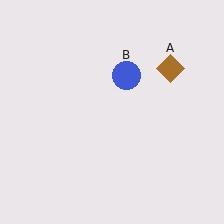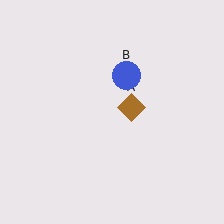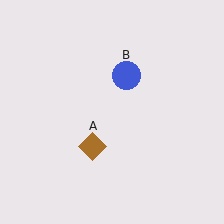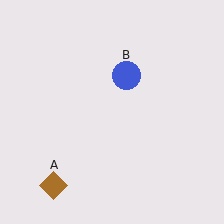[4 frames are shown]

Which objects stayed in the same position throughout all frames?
Blue circle (object B) remained stationary.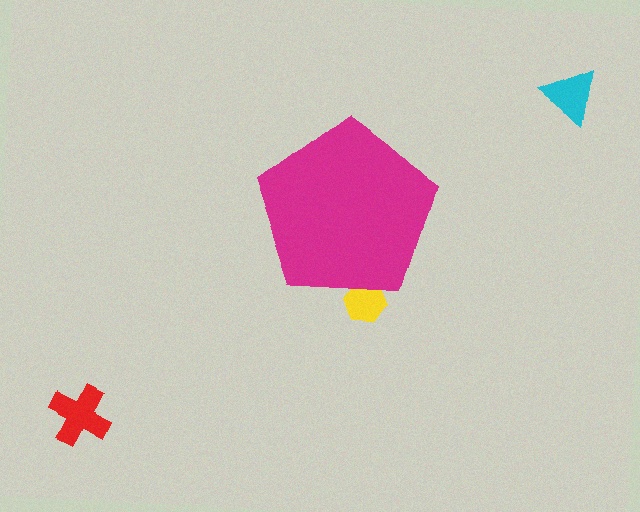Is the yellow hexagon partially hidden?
Yes, the yellow hexagon is partially hidden behind the magenta pentagon.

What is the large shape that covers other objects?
A magenta pentagon.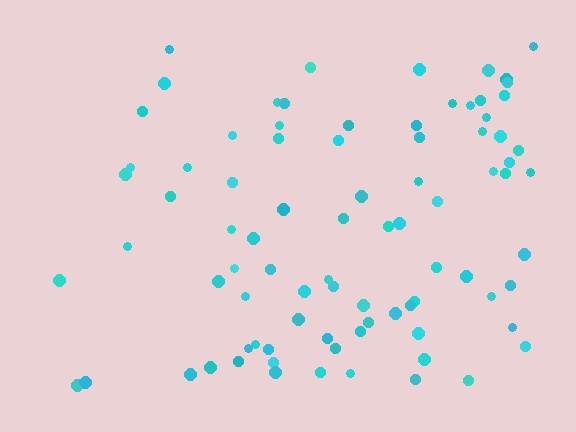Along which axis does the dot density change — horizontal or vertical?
Horizontal.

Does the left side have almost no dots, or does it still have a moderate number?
Still a moderate number, just noticeably fewer than the right.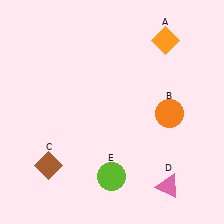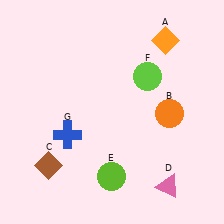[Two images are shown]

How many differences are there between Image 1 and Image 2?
There are 2 differences between the two images.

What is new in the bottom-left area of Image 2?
A blue cross (G) was added in the bottom-left area of Image 2.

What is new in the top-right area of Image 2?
A lime circle (F) was added in the top-right area of Image 2.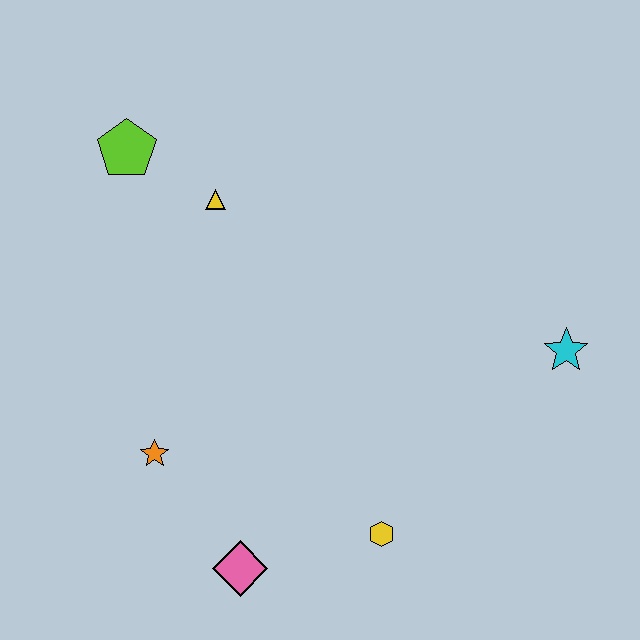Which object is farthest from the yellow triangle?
The cyan star is farthest from the yellow triangle.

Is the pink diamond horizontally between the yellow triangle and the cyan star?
Yes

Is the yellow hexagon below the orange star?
Yes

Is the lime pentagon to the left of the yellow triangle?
Yes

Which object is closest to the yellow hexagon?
The pink diamond is closest to the yellow hexagon.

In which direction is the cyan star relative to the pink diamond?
The cyan star is to the right of the pink diamond.